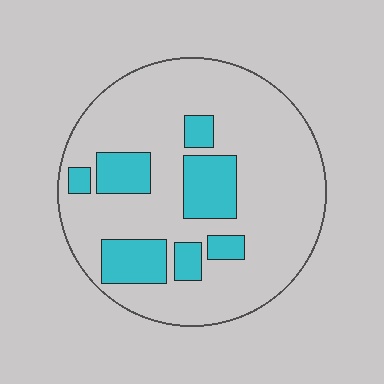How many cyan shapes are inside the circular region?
7.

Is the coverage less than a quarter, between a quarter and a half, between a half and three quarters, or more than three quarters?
Less than a quarter.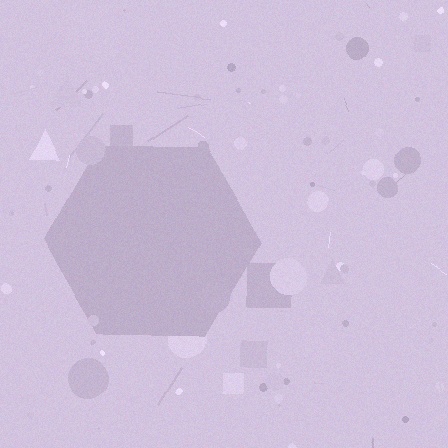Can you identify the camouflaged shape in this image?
The camouflaged shape is a hexagon.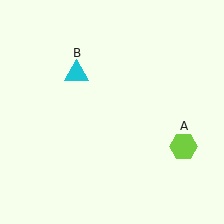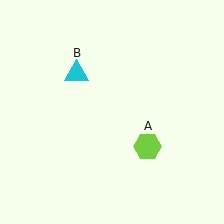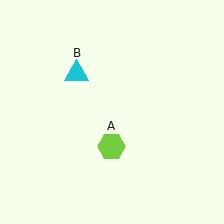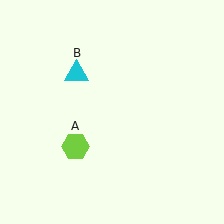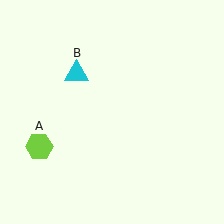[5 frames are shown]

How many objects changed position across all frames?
1 object changed position: lime hexagon (object A).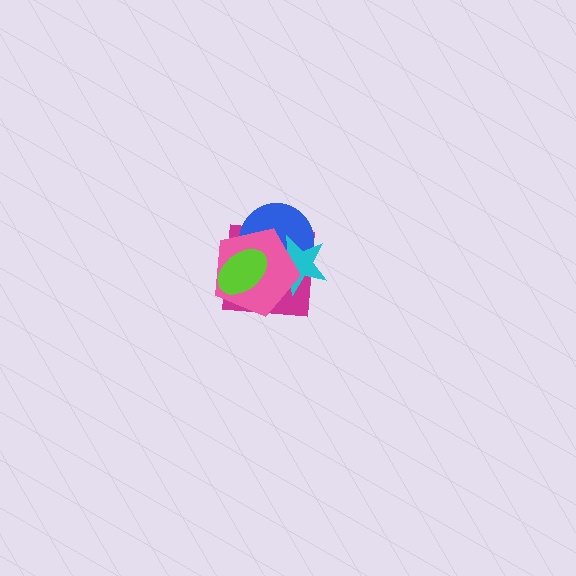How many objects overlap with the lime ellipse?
3 objects overlap with the lime ellipse.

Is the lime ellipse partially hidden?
No, no other shape covers it.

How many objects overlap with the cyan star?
3 objects overlap with the cyan star.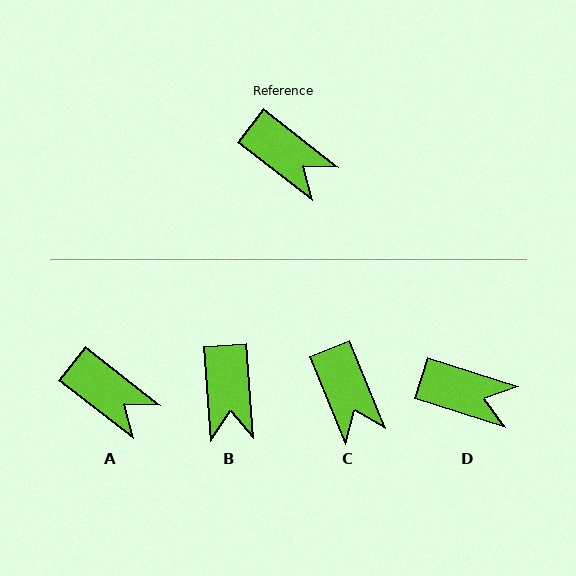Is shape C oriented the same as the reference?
No, it is off by about 30 degrees.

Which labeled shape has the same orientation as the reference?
A.